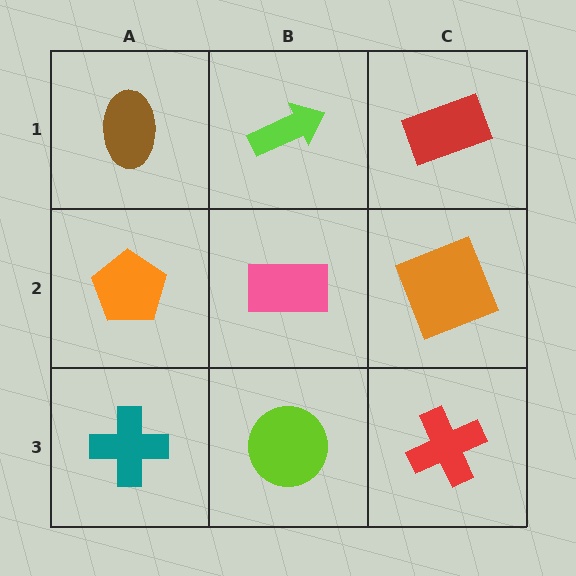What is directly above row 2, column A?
A brown ellipse.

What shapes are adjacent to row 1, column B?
A pink rectangle (row 2, column B), a brown ellipse (row 1, column A), a red rectangle (row 1, column C).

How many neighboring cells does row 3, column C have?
2.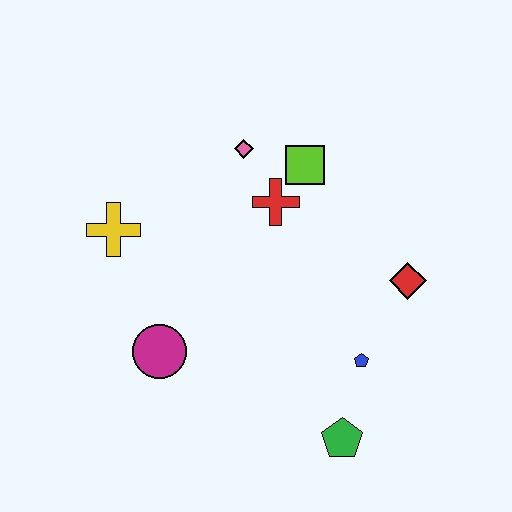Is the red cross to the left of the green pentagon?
Yes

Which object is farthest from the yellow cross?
The green pentagon is farthest from the yellow cross.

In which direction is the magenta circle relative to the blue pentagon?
The magenta circle is to the left of the blue pentagon.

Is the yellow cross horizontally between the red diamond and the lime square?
No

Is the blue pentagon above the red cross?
No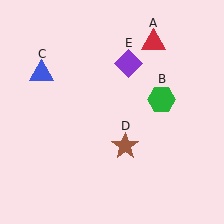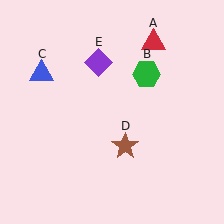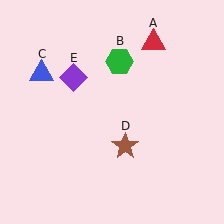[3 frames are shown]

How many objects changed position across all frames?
2 objects changed position: green hexagon (object B), purple diamond (object E).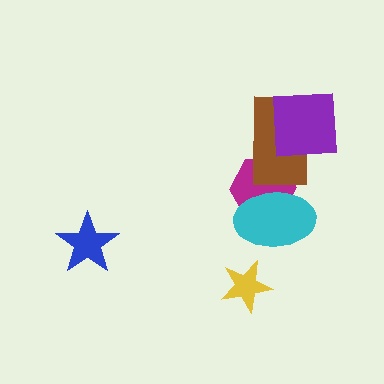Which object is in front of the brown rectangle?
The purple square is in front of the brown rectangle.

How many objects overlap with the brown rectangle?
2 objects overlap with the brown rectangle.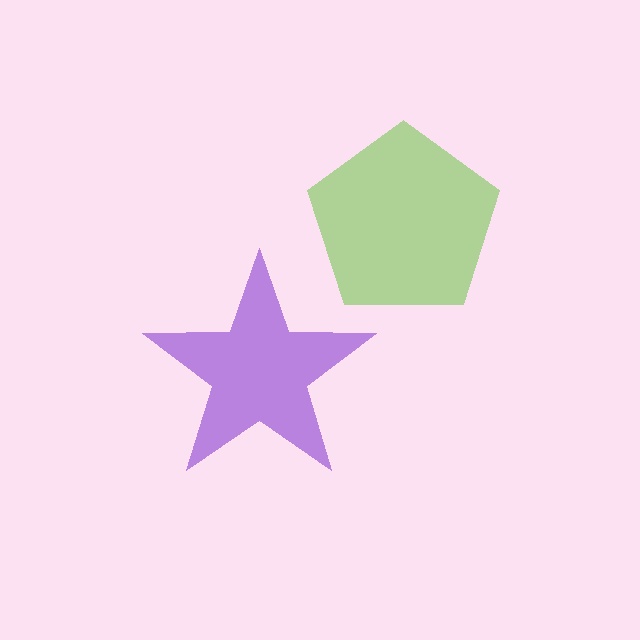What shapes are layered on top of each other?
The layered shapes are: a lime pentagon, a purple star.